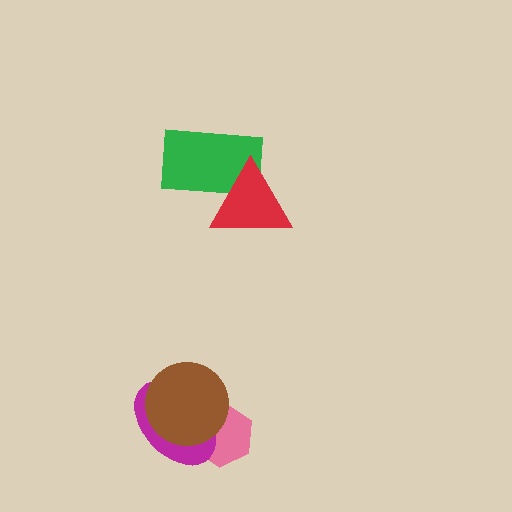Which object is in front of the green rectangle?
The red triangle is in front of the green rectangle.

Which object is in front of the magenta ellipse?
The brown circle is in front of the magenta ellipse.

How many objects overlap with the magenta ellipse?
2 objects overlap with the magenta ellipse.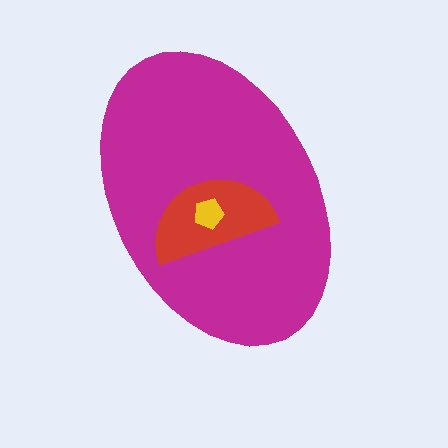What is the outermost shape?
The magenta ellipse.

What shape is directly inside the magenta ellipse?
The red semicircle.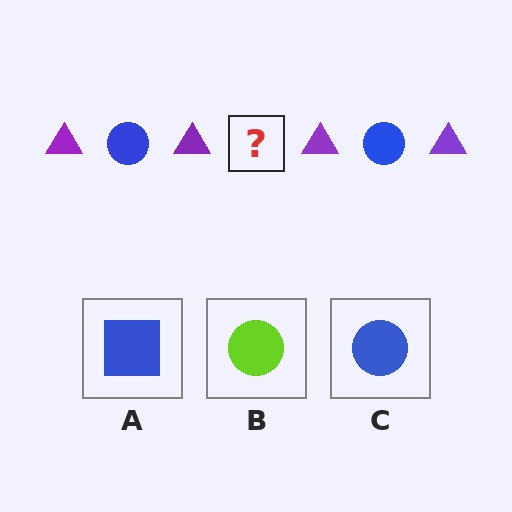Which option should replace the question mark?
Option C.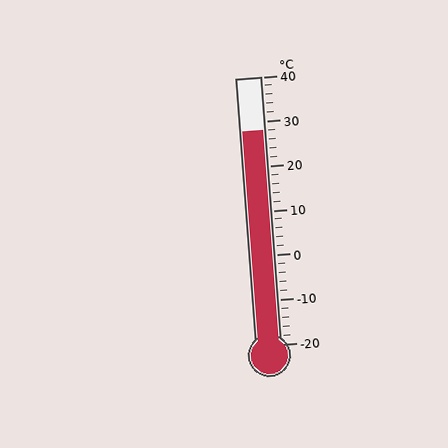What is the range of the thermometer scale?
The thermometer scale ranges from -20°C to 40°C.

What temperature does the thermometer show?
The thermometer shows approximately 28°C.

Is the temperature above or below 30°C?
The temperature is below 30°C.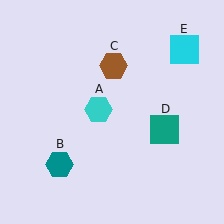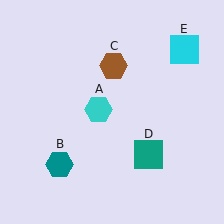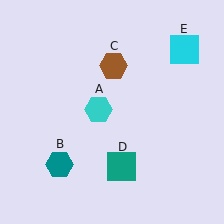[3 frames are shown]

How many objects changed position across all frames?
1 object changed position: teal square (object D).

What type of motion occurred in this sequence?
The teal square (object D) rotated clockwise around the center of the scene.